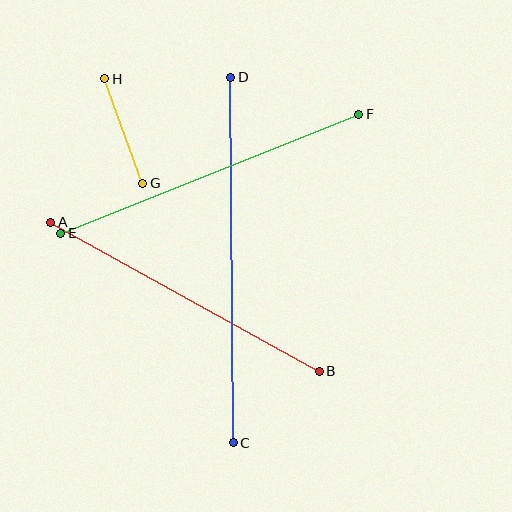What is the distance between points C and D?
The distance is approximately 365 pixels.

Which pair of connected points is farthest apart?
Points C and D are farthest apart.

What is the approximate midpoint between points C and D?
The midpoint is at approximately (232, 260) pixels.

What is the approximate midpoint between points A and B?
The midpoint is at approximately (185, 297) pixels.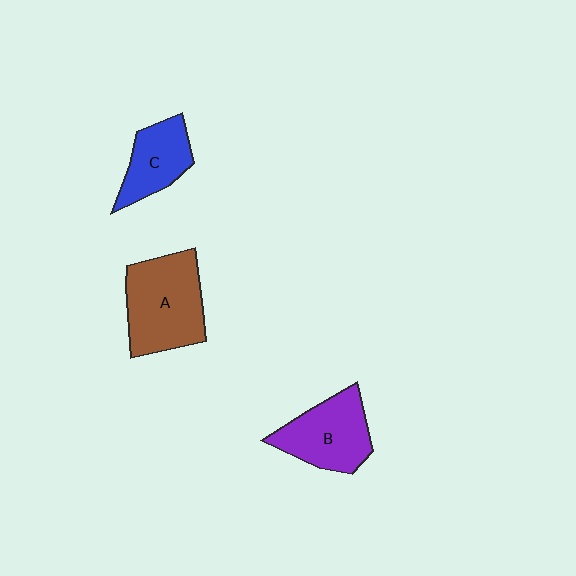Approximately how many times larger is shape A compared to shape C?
Approximately 1.6 times.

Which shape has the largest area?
Shape A (brown).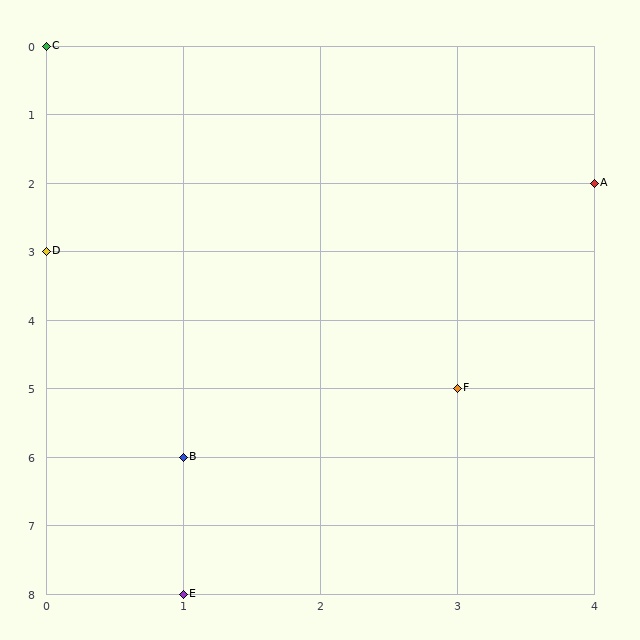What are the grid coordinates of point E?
Point E is at grid coordinates (1, 8).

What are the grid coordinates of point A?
Point A is at grid coordinates (4, 2).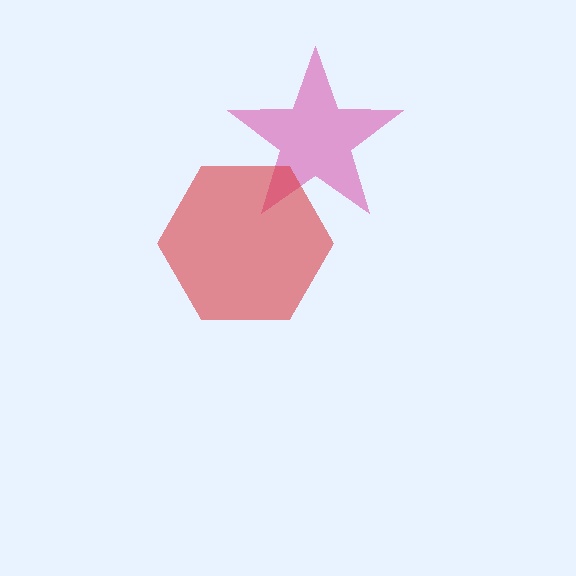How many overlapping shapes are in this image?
There are 2 overlapping shapes in the image.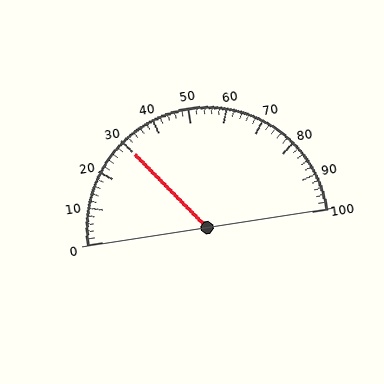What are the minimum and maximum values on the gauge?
The gauge ranges from 0 to 100.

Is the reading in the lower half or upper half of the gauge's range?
The reading is in the lower half of the range (0 to 100).